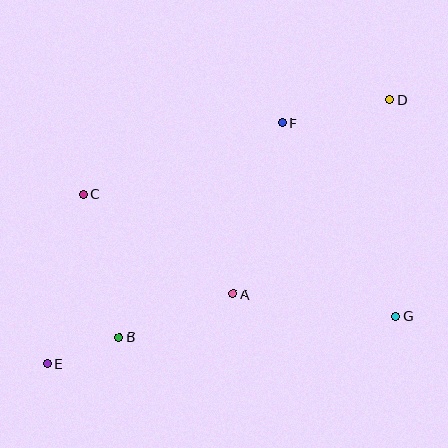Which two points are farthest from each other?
Points D and E are farthest from each other.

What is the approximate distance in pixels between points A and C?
The distance between A and C is approximately 180 pixels.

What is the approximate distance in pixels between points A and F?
The distance between A and F is approximately 178 pixels.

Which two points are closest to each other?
Points B and E are closest to each other.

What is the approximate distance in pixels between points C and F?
The distance between C and F is approximately 212 pixels.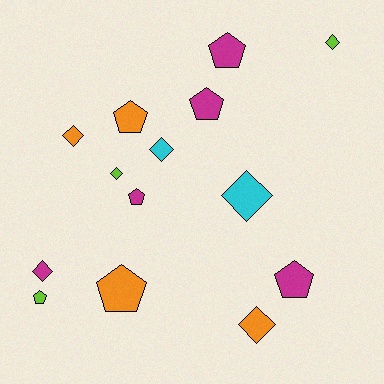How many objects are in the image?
There are 14 objects.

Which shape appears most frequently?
Pentagon, with 7 objects.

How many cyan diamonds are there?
There are 2 cyan diamonds.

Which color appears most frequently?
Magenta, with 5 objects.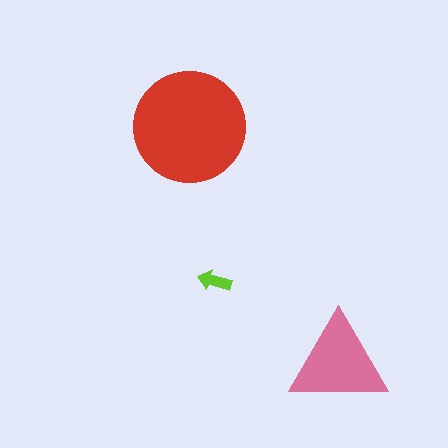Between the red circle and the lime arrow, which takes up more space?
The red circle.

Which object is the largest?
The red circle.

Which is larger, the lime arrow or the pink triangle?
The pink triangle.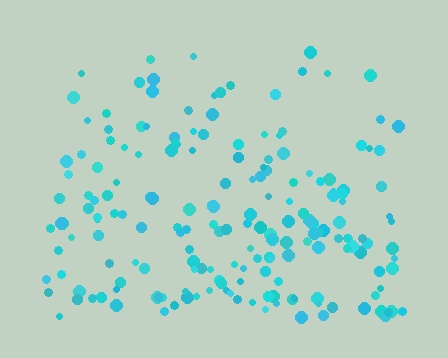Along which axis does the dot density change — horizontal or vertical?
Vertical.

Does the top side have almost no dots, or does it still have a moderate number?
Still a moderate number, just noticeably fewer than the bottom.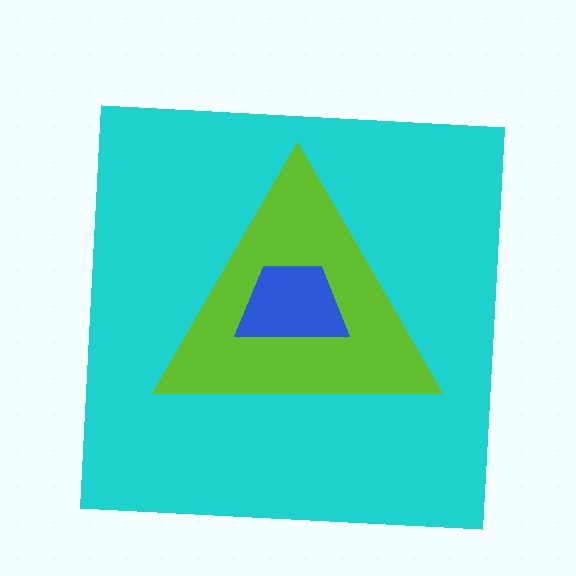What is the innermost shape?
The blue trapezoid.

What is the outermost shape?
The cyan square.